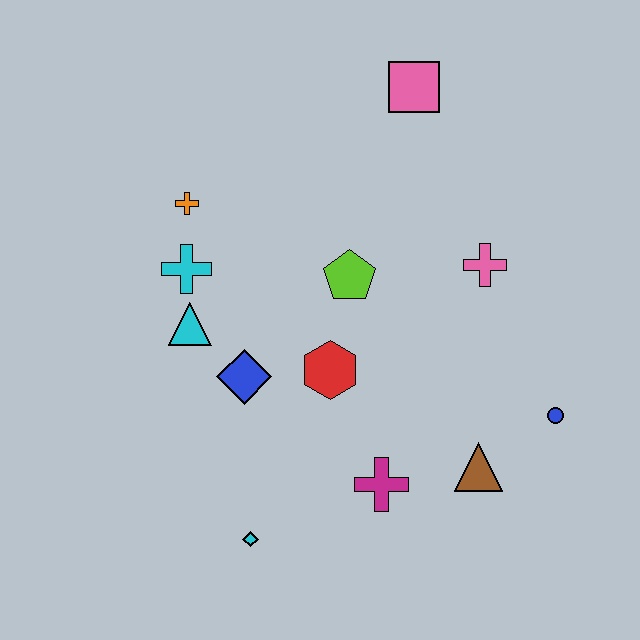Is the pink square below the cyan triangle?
No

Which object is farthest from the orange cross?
The blue circle is farthest from the orange cross.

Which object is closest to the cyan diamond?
The magenta cross is closest to the cyan diamond.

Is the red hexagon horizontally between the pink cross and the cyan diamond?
Yes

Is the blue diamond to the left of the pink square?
Yes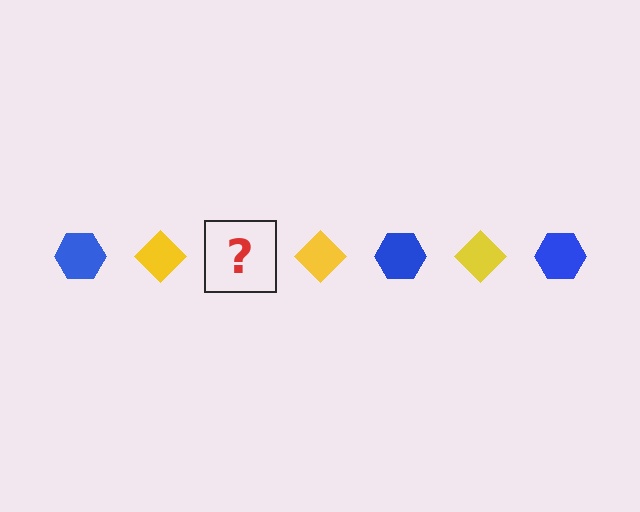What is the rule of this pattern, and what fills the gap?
The rule is that the pattern alternates between blue hexagon and yellow diamond. The gap should be filled with a blue hexagon.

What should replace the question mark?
The question mark should be replaced with a blue hexagon.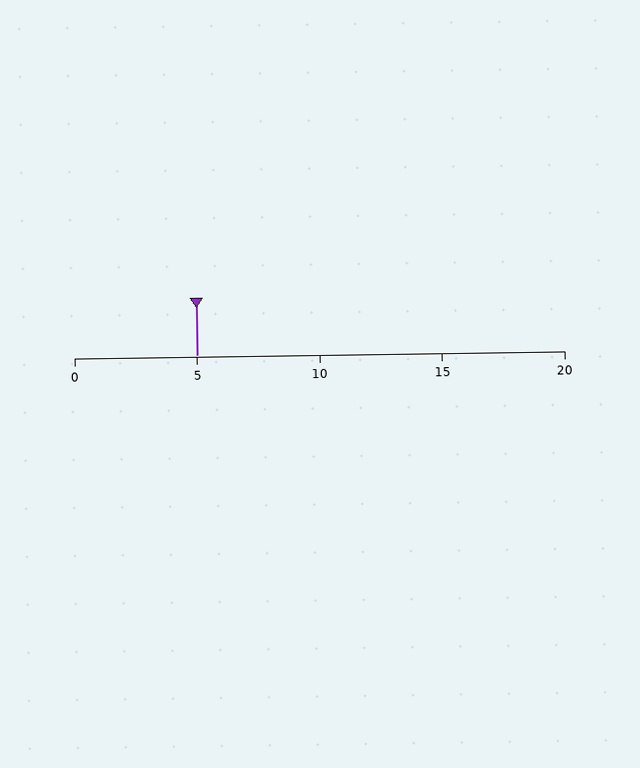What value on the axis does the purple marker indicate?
The marker indicates approximately 5.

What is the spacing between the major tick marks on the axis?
The major ticks are spaced 5 apart.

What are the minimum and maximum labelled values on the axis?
The axis runs from 0 to 20.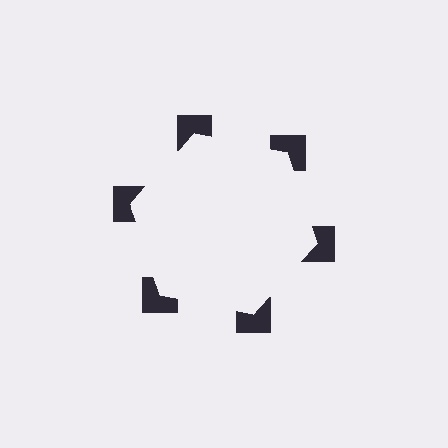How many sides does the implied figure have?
6 sides.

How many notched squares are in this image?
There are 6 — one at each vertex of the illusory hexagon.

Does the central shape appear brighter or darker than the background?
It typically appears slightly brighter than the background, even though no actual brightness change is drawn.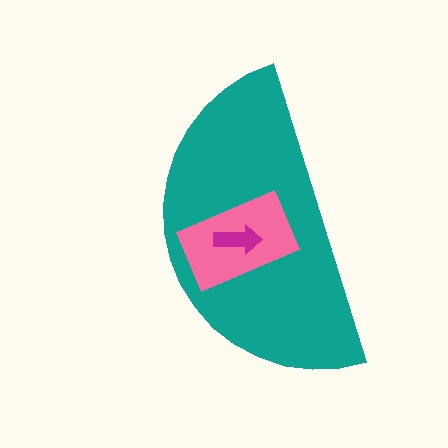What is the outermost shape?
The teal semicircle.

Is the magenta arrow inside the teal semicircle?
Yes.